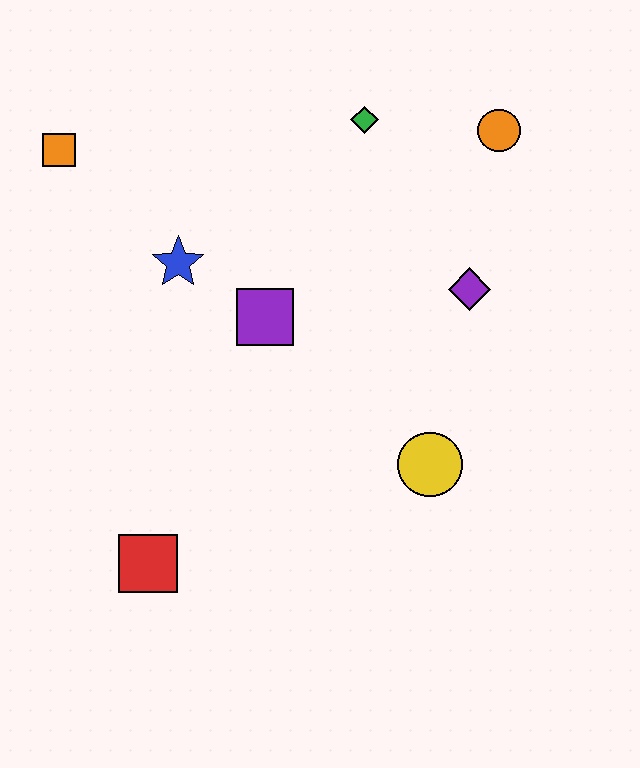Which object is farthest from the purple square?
The orange circle is farthest from the purple square.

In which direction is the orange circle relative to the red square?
The orange circle is above the red square.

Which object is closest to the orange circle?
The green diamond is closest to the orange circle.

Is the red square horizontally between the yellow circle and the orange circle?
No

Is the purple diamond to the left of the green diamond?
No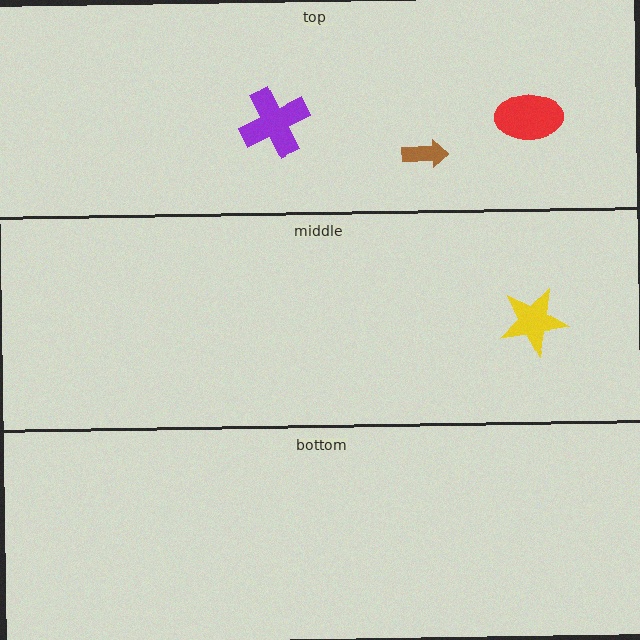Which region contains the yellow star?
The middle region.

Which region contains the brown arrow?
The top region.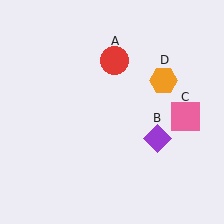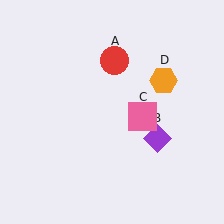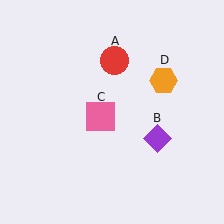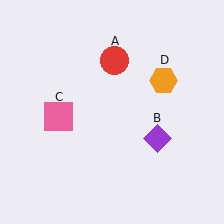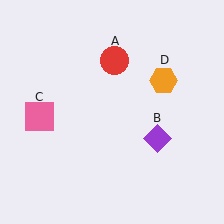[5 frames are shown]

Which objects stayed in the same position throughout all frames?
Red circle (object A) and purple diamond (object B) and orange hexagon (object D) remained stationary.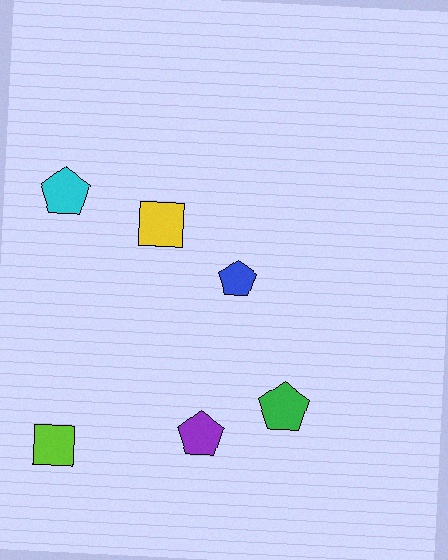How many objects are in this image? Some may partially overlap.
There are 6 objects.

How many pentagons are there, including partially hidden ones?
There are 4 pentagons.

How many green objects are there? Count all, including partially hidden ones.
There is 1 green object.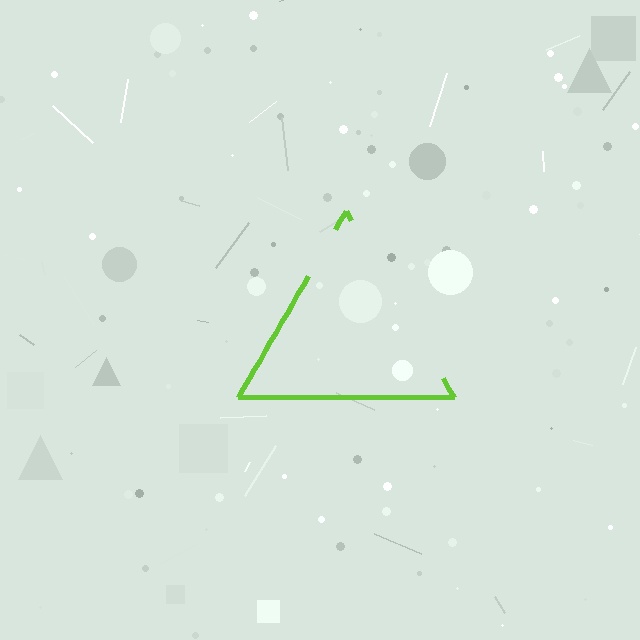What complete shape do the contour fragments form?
The contour fragments form a triangle.